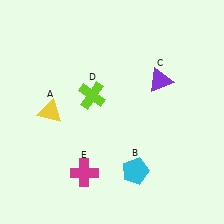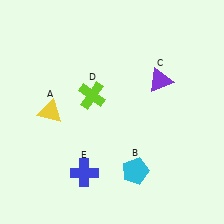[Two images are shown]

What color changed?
The cross (E) changed from magenta in Image 1 to blue in Image 2.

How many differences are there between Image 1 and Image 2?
There is 1 difference between the two images.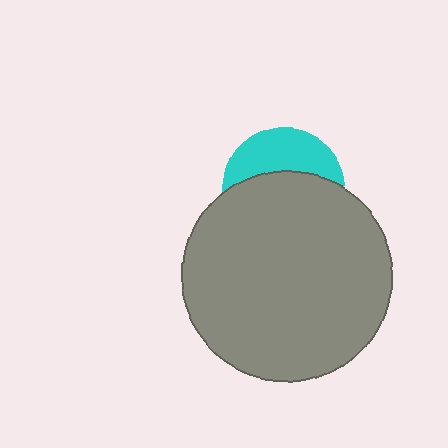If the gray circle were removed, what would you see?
You would see the complete cyan circle.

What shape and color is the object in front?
The object in front is a gray circle.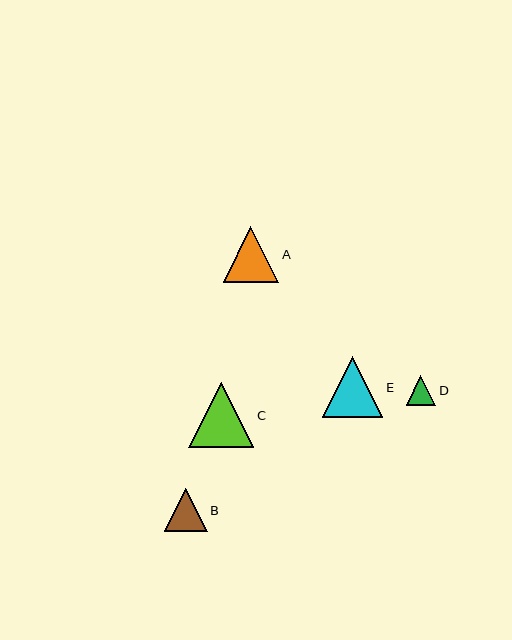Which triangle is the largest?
Triangle C is the largest with a size of approximately 65 pixels.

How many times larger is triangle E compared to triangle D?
Triangle E is approximately 2.0 times the size of triangle D.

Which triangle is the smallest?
Triangle D is the smallest with a size of approximately 30 pixels.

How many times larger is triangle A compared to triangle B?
Triangle A is approximately 1.3 times the size of triangle B.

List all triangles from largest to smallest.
From largest to smallest: C, E, A, B, D.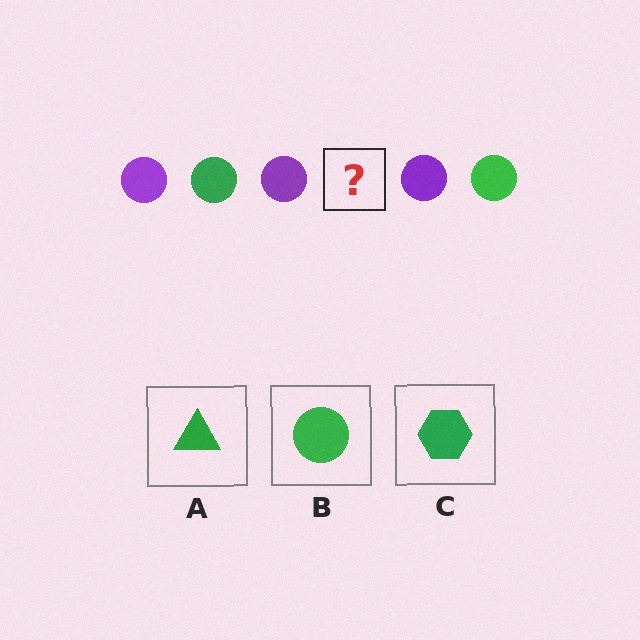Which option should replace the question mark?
Option B.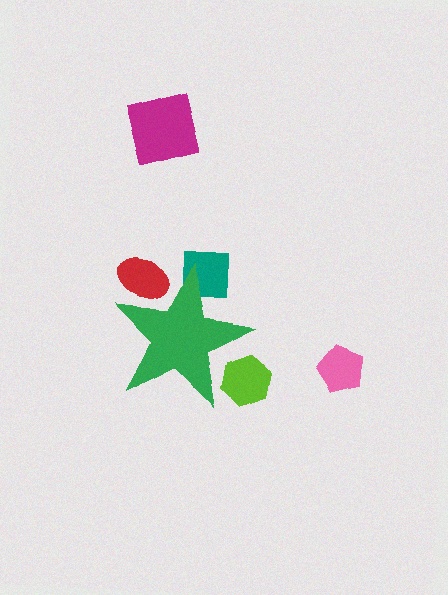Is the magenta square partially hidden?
No, the magenta square is fully visible.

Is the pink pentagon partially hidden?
No, the pink pentagon is fully visible.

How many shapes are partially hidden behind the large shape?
3 shapes are partially hidden.